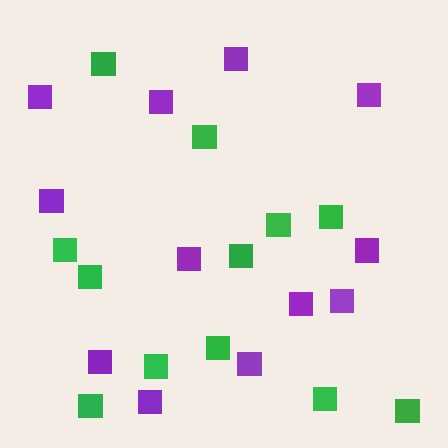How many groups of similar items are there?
There are 2 groups: one group of purple squares (12) and one group of green squares (12).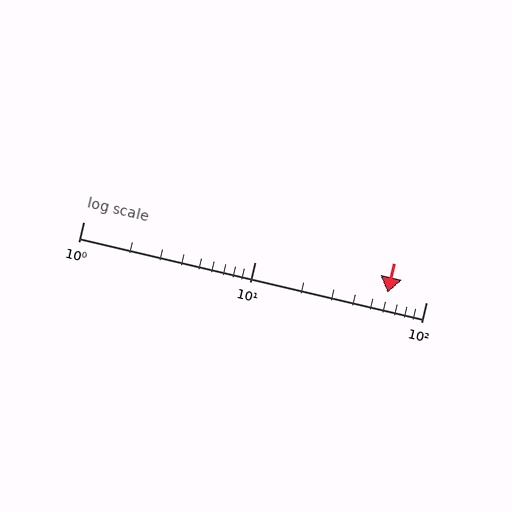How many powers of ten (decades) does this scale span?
The scale spans 2 decades, from 1 to 100.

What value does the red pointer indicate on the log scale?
The pointer indicates approximately 60.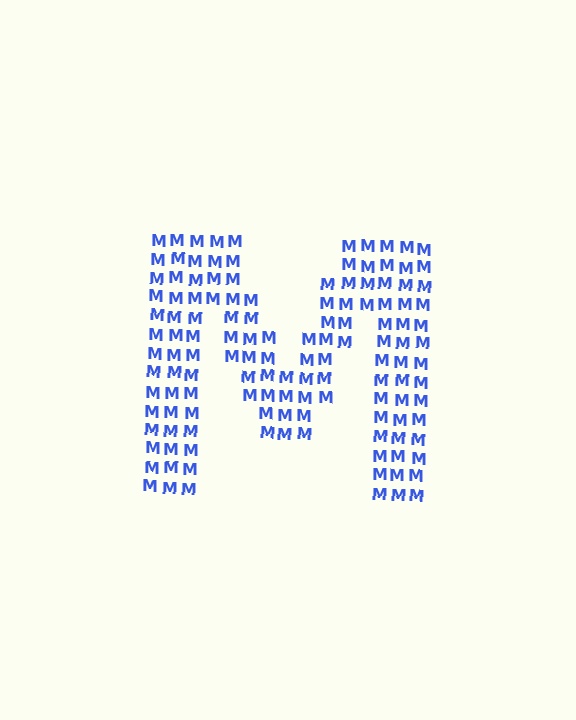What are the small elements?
The small elements are letter M's.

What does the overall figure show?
The overall figure shows the letter M.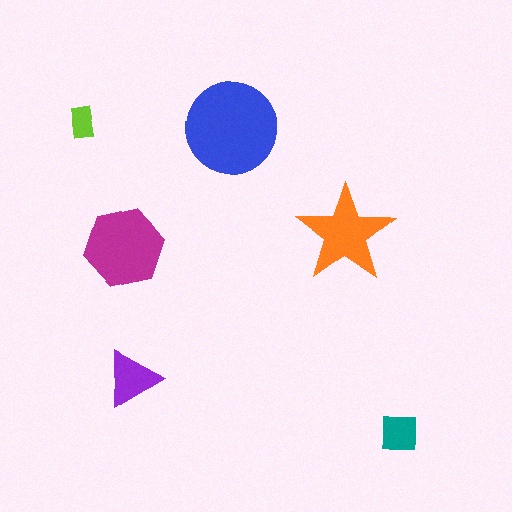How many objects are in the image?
There are 6 objects in the image.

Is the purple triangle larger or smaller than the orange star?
Smaller.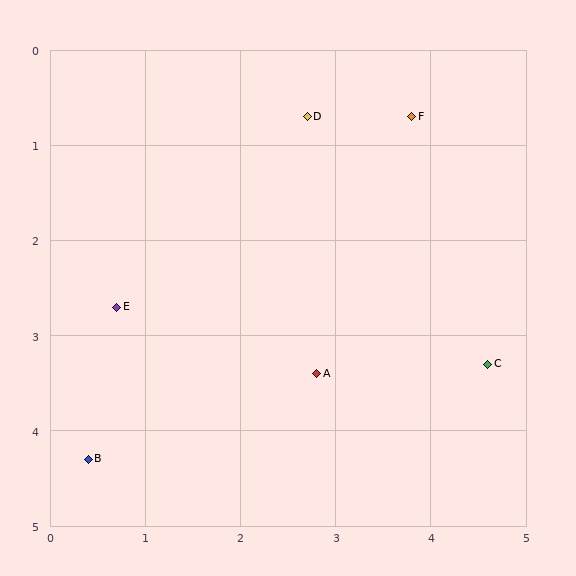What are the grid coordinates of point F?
Point F is at approximately (3.8, 0.7).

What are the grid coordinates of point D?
Point D is at approximately (2.7, 0.7).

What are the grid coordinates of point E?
Point E is at approximately (0.7, 2.7).